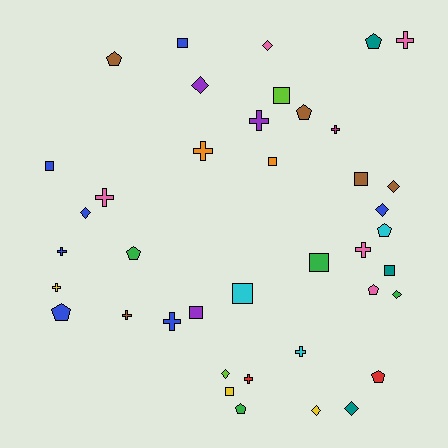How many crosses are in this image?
There are 12 crosses.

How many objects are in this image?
There are 40 objects.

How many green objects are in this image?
There are 4 green objects.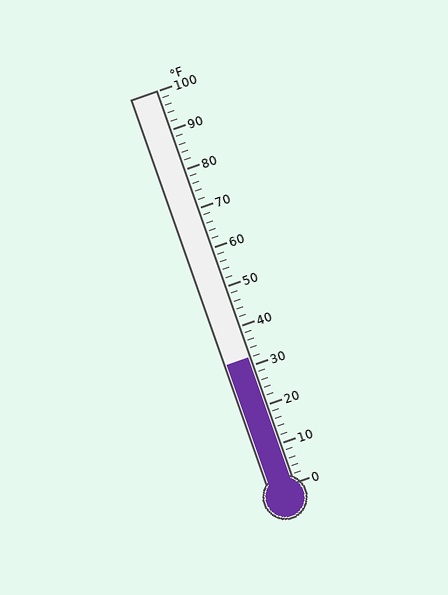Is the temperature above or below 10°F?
The temperature is above 10°F.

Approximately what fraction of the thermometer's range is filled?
The thermometer is filled to approximately 30% of its range.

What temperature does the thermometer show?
The thermometer shows approximately 32°F.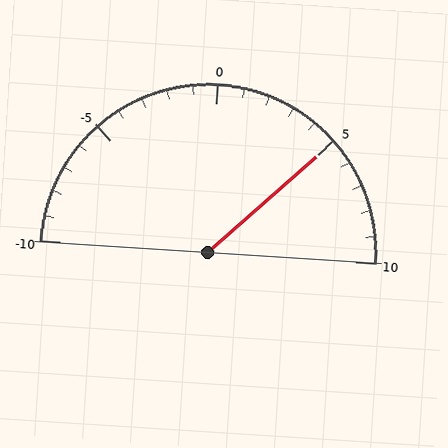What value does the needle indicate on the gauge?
The needle indicates approximately 5.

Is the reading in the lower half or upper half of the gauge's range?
The reading is in the upper half of the range (-10 to 10).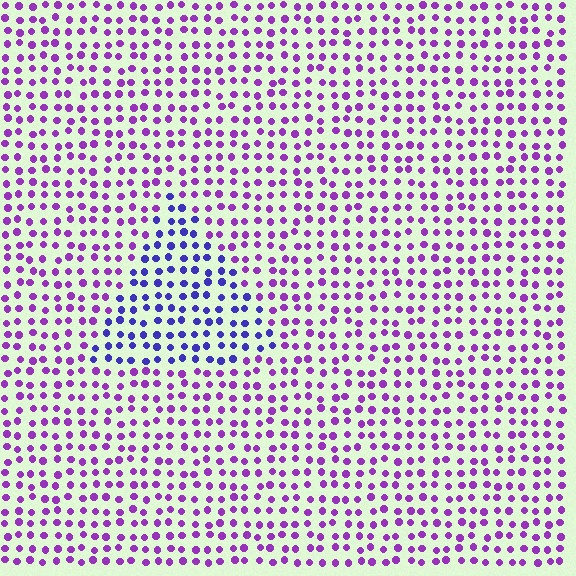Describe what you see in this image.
The image is filled with small purple elements in a uniform arrangement. A triangle-shaped region is visible where the elements are tinted to a slightly different hue, forming a subtle color boundary.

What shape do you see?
I see a triangle.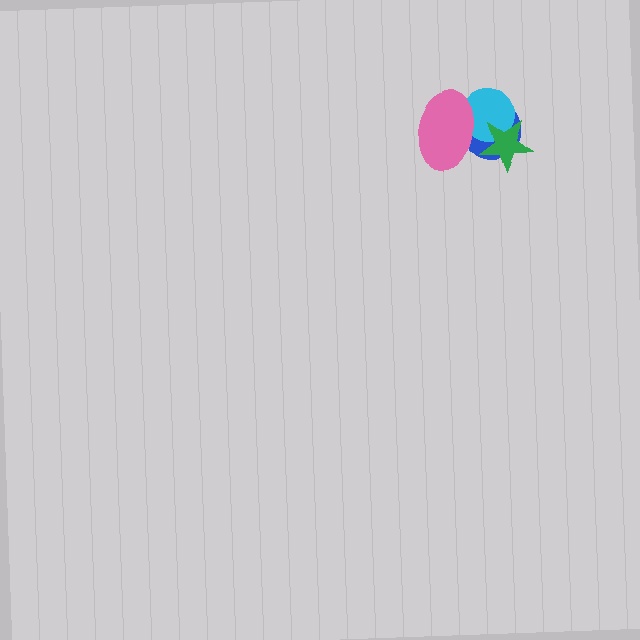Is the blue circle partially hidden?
Yes, it is partially covered by another shape.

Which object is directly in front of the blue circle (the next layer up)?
The cyan circle is directly in front of the blue circle.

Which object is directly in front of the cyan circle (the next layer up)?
The green star is directly in front of the cyan circle.